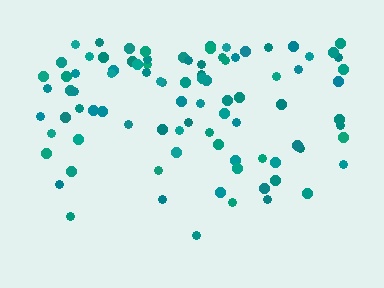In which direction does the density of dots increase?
From bottom to top, with the top side densest.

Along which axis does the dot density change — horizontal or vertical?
Vertical.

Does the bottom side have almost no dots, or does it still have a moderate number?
Still a moderate number, just noticeably fewer than the top.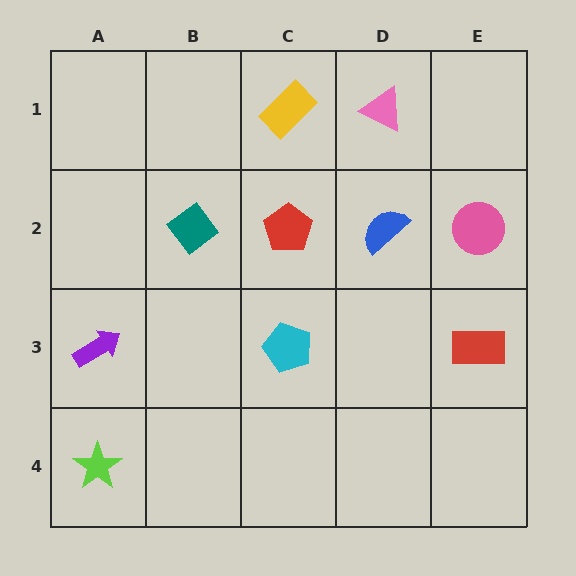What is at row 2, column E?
A pink circle.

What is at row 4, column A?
A lime star.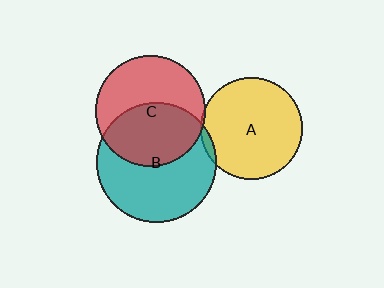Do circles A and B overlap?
Yes.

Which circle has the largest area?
Circle B (teal).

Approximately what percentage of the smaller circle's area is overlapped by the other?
Approximately 5%.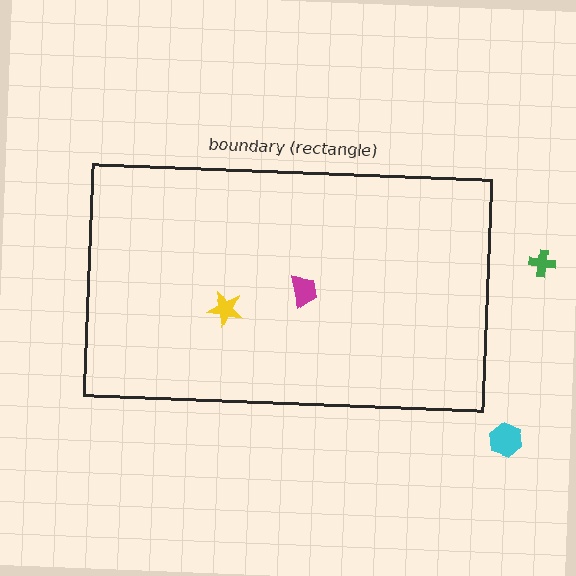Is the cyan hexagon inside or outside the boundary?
Outside.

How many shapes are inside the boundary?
2 inside, 2 outside.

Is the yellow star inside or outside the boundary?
Inside.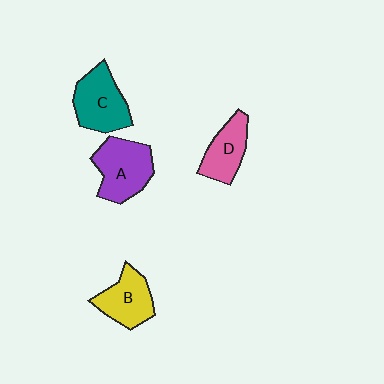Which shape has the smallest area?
Shape D (pink).